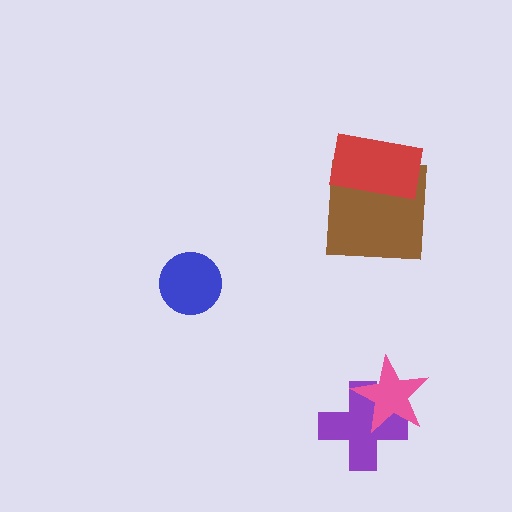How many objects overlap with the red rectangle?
1 object overlaps with the red rectangle.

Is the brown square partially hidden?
Yes, it is partially covered by another shape.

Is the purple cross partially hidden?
Yes, it is partially covered by another shape.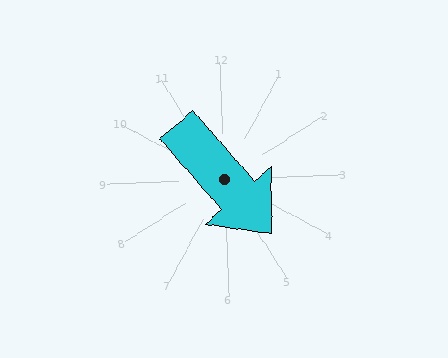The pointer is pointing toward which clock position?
Roughly 5 o'clock.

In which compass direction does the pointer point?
Southeast.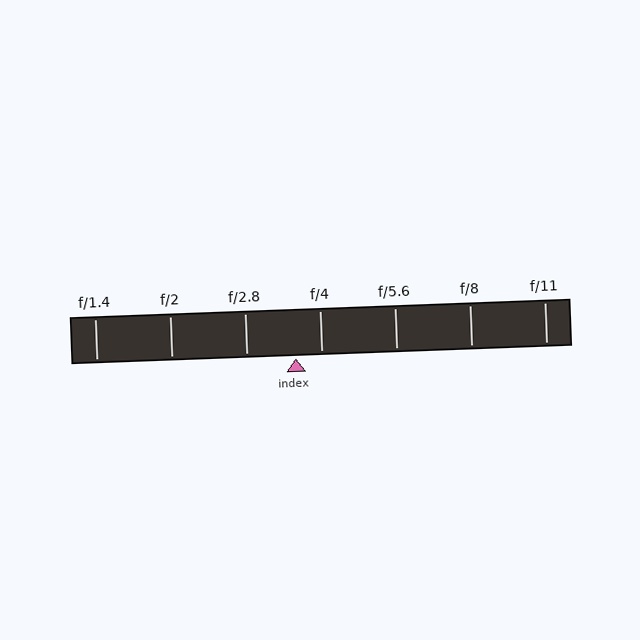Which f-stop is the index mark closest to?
The index mark is closest to f/4.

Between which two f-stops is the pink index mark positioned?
The index mark is between f/2.8 and f/4.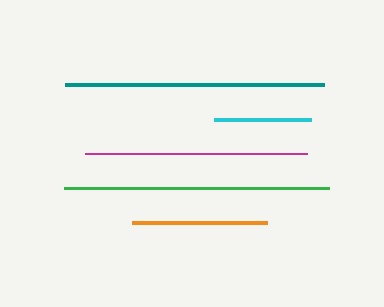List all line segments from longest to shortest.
From longest to shortest: green, teal, magenta, orange, cyan.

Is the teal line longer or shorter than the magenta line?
The teal line is longer than the magenta line.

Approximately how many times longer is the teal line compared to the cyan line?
The teal line is approximately 2.7 times the length of the cyan line.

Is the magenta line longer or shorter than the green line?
The green line is longer than the magenta line.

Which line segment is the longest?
The green line is the longest at approximately 265 pixels.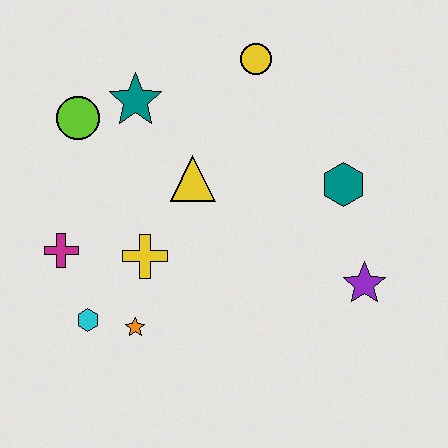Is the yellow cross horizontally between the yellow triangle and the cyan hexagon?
Yes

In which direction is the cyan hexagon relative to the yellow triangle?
The cyan hexagon is below the yellow triangle.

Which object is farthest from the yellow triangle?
The purple star is farthest from the yellow triangle.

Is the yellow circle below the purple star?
No